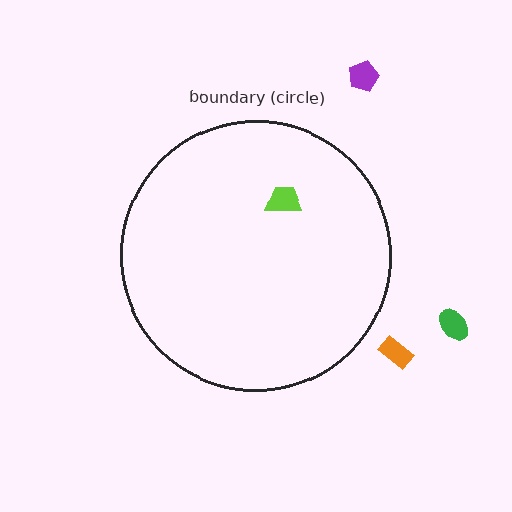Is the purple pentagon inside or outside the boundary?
Outside.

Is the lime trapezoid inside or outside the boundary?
Inside.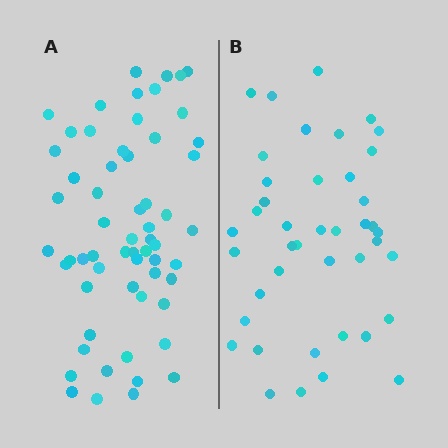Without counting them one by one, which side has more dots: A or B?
Region A (the left region) has more dots.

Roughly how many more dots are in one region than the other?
Region A has approximately 20 more dots than region B.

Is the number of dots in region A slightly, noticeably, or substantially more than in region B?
Region A has noticeably more, but not dramatically so. The ratio is roughly 1.4 to 1.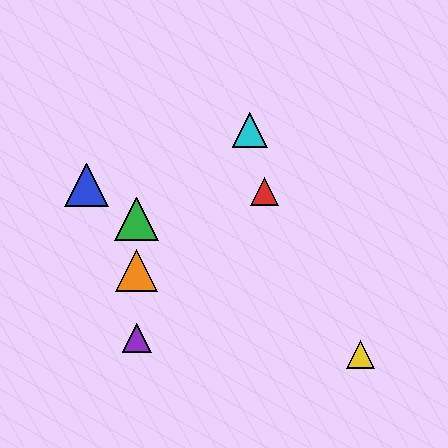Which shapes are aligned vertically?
The green triangle, the purple triangle, the orange triangle are aligned vertically.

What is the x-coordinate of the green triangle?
The green triangle is at x≈137.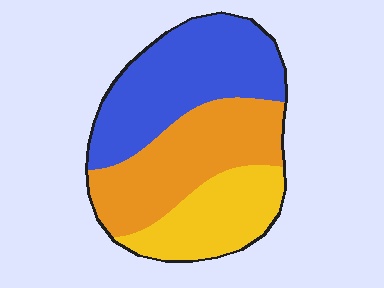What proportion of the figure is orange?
Orange takes up between a quarter and a half of the figure.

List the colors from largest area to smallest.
From largest to smallest: blue, orange, yellow.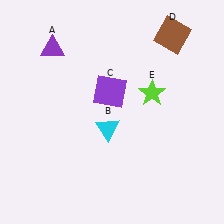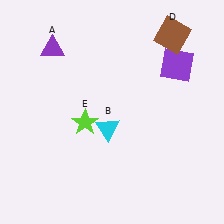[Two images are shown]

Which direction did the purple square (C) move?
The purple square (C) moved right.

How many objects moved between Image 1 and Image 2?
2 objects moved between the two images.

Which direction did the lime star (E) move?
The lime star (E) moved left.